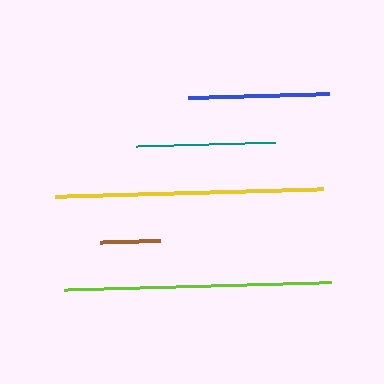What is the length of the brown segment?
The brown segment is approximately 60 pixels long.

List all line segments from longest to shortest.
From longest to shortest: yellow, lime, blue, teal, brown.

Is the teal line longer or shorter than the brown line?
The teal line is longer than the brown line.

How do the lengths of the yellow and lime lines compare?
The yellow and lime lines are approximately the same length.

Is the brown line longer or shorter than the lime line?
The lime line is longer than the brown line.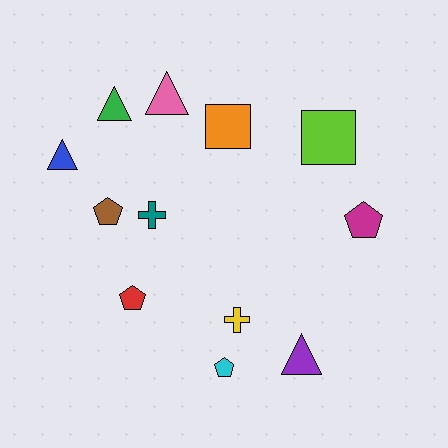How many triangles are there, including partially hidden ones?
There are 4 triangles.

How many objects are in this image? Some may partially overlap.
There are 12 objects.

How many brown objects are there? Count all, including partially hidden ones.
There is 1 brown object.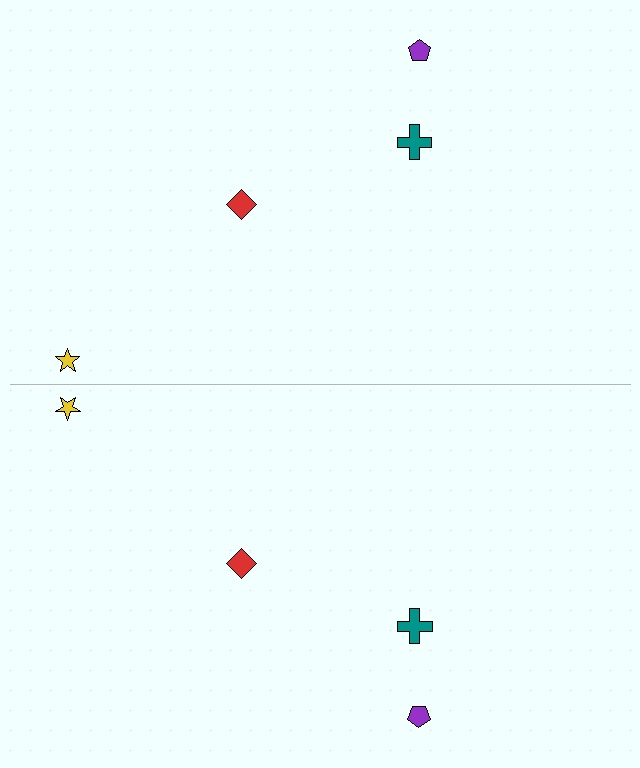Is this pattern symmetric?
Yes, this pattern has bilateral (reflection) symmetry.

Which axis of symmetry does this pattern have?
The pattern has a horizontal axis of symmetry running through the center of the image.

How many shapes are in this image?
There are 8 shapes in this image.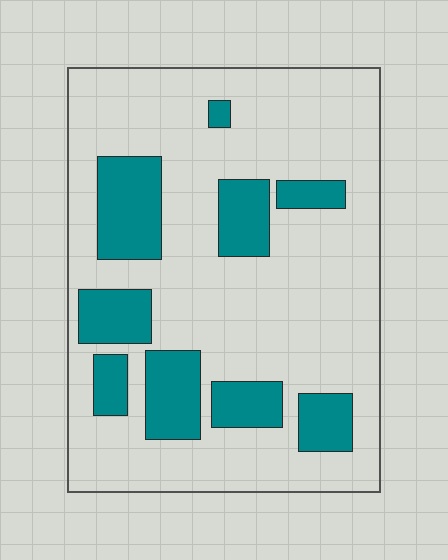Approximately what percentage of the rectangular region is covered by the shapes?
Approximately 25%.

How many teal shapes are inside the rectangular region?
9.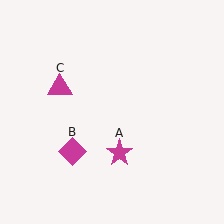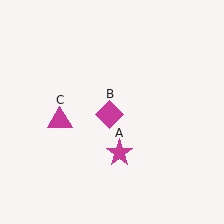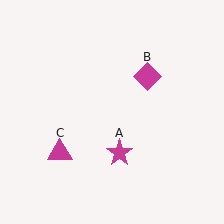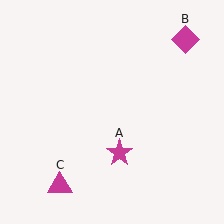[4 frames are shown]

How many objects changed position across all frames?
2 objects changed position: magenta diamond (object B), magenta triangle (object C).